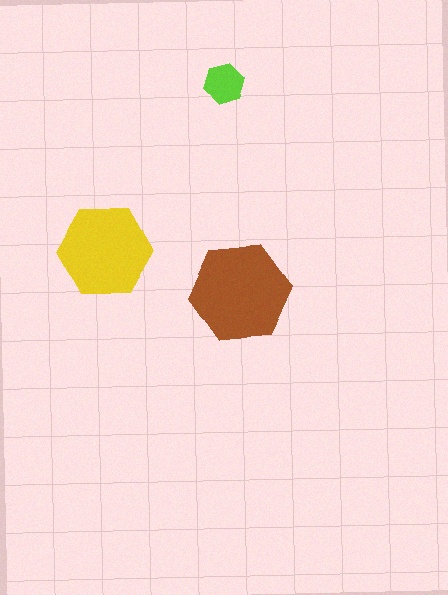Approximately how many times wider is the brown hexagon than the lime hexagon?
About 2.5 times wider.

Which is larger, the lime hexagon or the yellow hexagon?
The yellow one.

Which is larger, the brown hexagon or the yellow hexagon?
The brown one.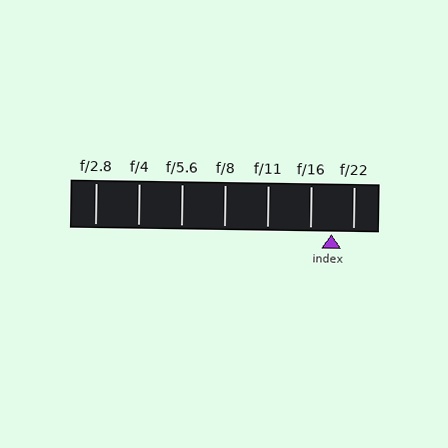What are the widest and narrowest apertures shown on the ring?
The widest aperture shown is f/2.8 and the narrowest is f/22.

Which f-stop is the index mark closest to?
The index mark is closest to f/16.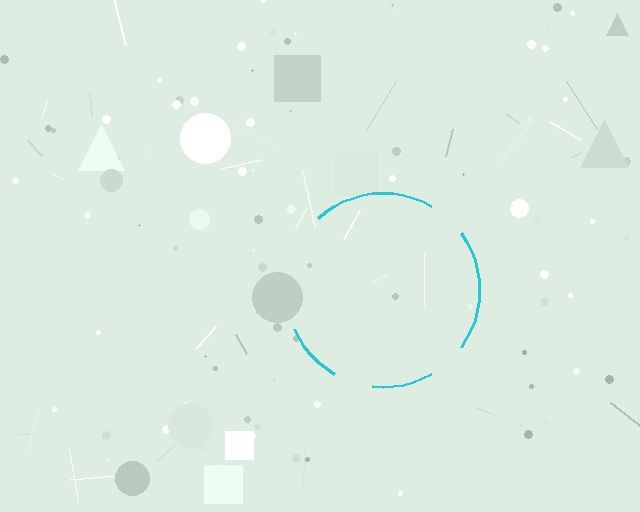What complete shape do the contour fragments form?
The contour fragments form a circle.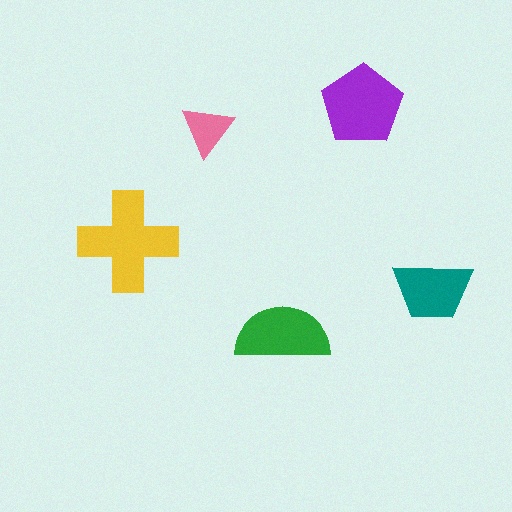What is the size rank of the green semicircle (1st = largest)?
3rd.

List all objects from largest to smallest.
The yellow cross, the purple pentagon, the green semicircle, the teal trapezoid, the pink triangle.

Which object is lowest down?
The green semicircle is bottommost.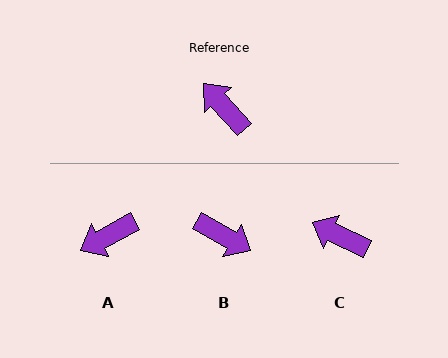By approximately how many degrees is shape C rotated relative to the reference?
Approximately 22 degrees counter-clockwise.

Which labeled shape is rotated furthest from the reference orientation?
B, about 161 degrees away.